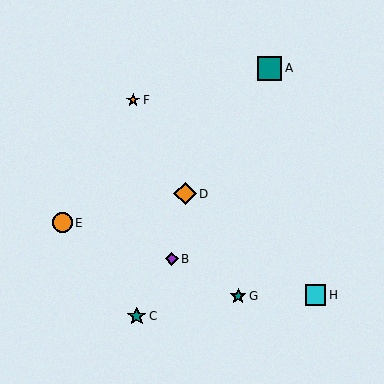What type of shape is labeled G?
Shape G is a teal star.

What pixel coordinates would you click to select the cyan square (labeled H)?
Click at (315, 295) to select the cyan square H.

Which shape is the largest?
The teal square (labeled A) is the largest.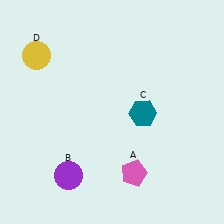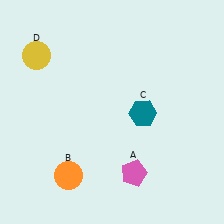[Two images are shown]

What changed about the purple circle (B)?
In Image 1, B is purple. In Image 2, it changed to orange.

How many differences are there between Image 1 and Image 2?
There is 1 difference between the two images.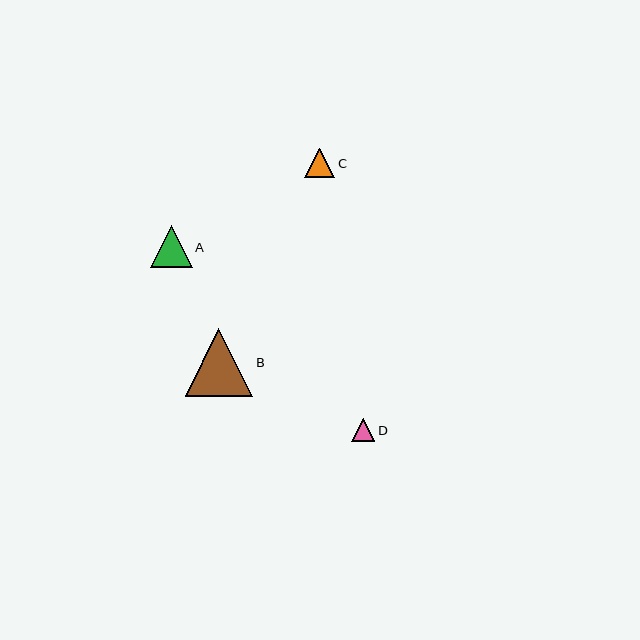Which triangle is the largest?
Triangle B is the largest with a size of approximately 68 pixels.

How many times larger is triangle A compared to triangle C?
Triangle A is approximately 1.4 times the size of triangle C.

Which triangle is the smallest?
Triangle D is the smallest with a size of approximately 23 pixels.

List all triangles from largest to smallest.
From largest to smallest: B, A, C, D.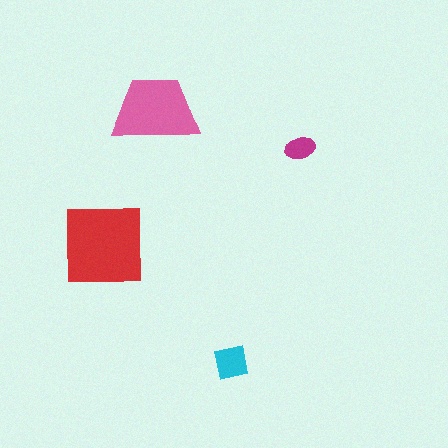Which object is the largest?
The red square.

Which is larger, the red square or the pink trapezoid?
The red square.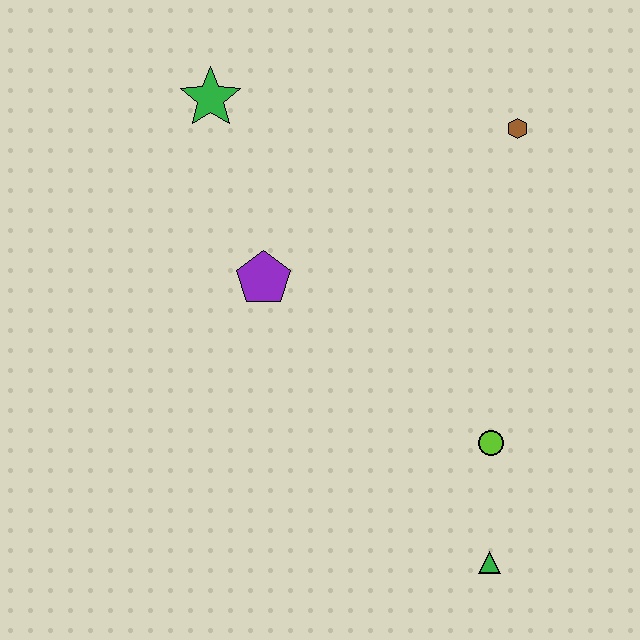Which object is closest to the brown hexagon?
The purple pentagon is closest to the brown hexagon.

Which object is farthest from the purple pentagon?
The green triangle is farthest from the purple pentagon.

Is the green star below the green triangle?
No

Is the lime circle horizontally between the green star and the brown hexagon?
Yes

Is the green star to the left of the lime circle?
Yes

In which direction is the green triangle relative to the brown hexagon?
The green triangle is below the brown hexagon.